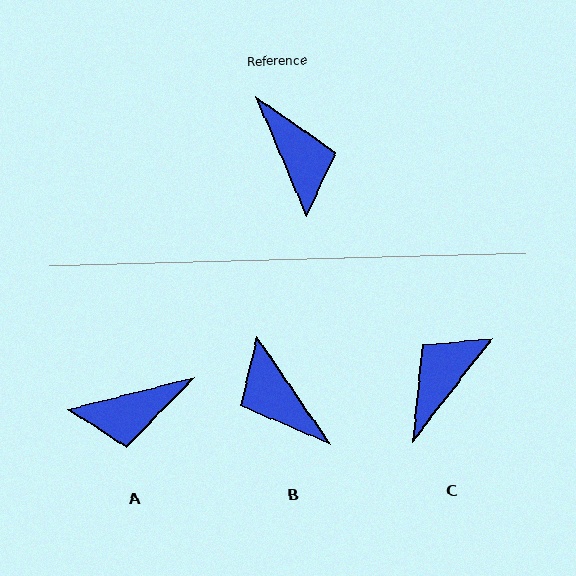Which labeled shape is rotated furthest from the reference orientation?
B, about 169 degrees away.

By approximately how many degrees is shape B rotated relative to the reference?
Approximately 169 degrees clockwise.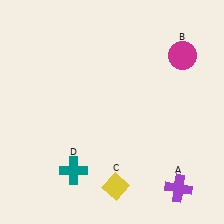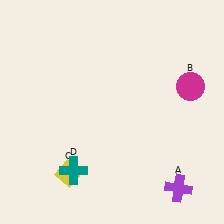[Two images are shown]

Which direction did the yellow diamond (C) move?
The yellow diamond (C) moved left.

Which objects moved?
The objects that moved are: the magenta circle (B), the yellow diamond (C).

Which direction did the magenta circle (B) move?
The magenta circle (B) moved down.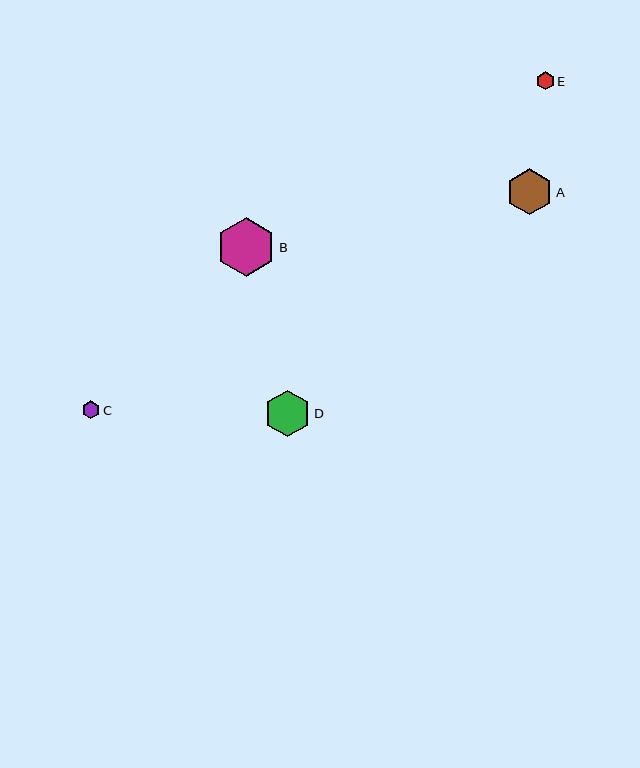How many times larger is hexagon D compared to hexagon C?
Hexagon D is approximately 2.6 times the size of hexagon C.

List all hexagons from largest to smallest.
From largest to smallest: B, D, A, C, E.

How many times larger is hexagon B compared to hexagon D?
Hexagon B is approximately 1.3 times the size of hexagon D.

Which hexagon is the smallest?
Hexagon E is the smallest with a size of approximately 18 pixels.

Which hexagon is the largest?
Hexagon B is the largest with a size of approximately 59 pixels.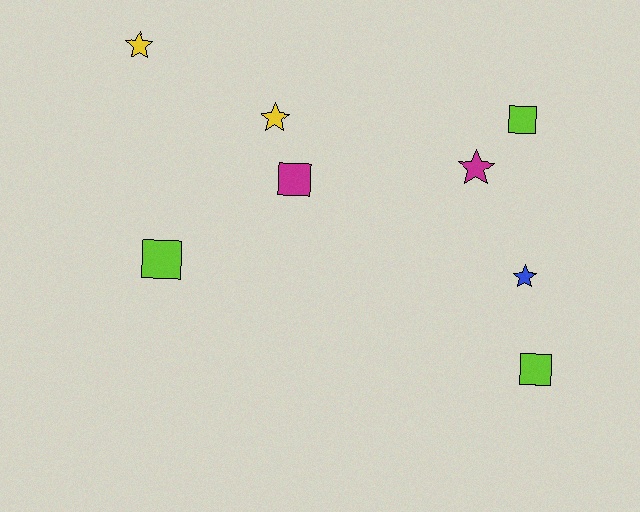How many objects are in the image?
There are 8 objects.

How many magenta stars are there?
There is 1 magenta star.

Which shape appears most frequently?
Square, with 4 objects.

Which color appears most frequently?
Lime, with 3 objects.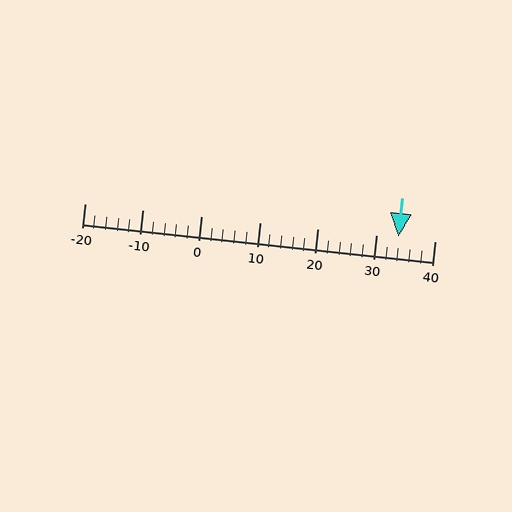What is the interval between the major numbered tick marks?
The major tick marks are spaced 10 units apart.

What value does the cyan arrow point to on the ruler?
The cyan arrow points to approximately 34.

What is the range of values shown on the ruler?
The ruler shows values from -20 to 40.